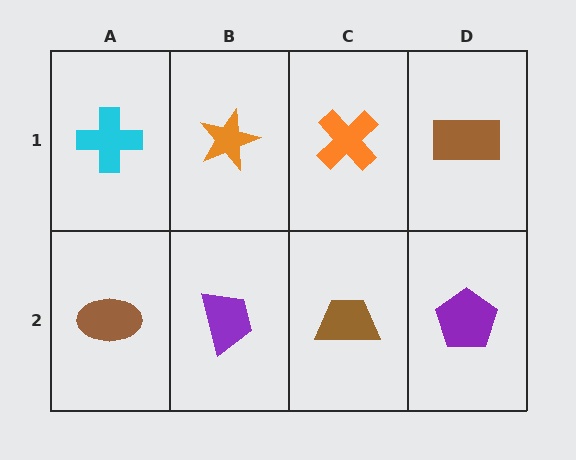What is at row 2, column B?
A purple trapezoid.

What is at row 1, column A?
A cyan cross.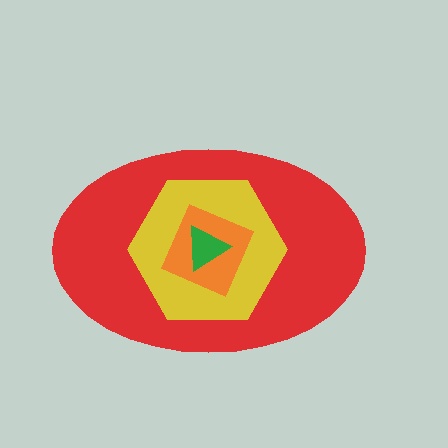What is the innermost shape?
The green triangle.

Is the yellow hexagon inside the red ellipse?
Yes.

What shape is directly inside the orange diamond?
The green triangle.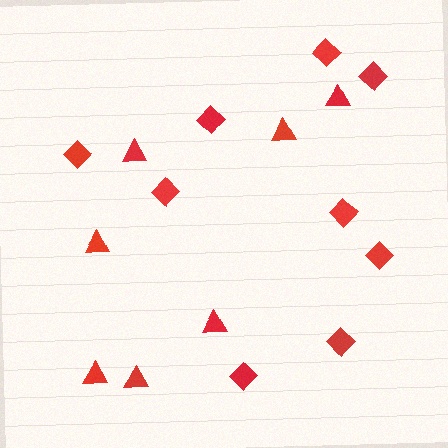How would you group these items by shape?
There are 2 groups: one group of diamonds (9) and one group of triangles (7).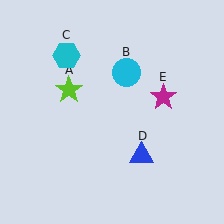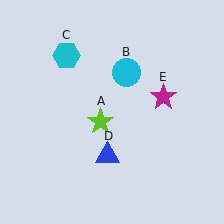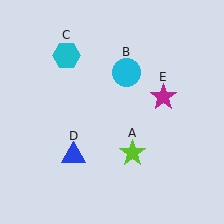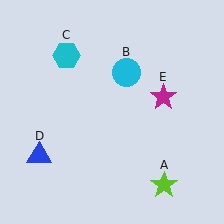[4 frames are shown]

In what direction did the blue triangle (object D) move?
The blue triangle (object D) moved left.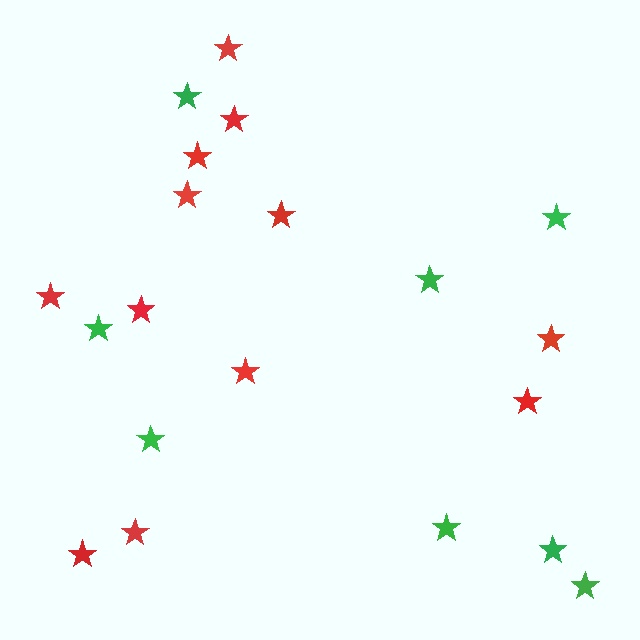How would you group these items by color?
There are 2 groups: one group of red stars (12) and one group of green stars (8).